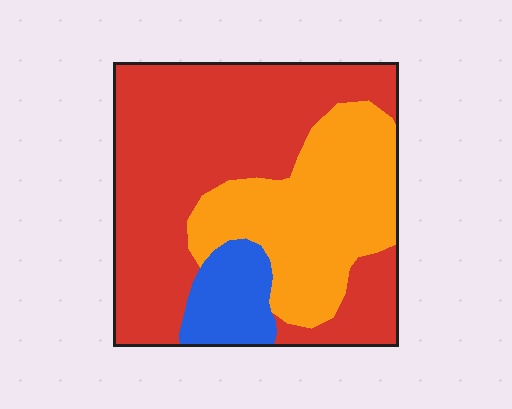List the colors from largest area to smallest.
From largest to smallest: red, orange, blue.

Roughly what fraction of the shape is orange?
Orange takes up between a sixth and a third of the shape.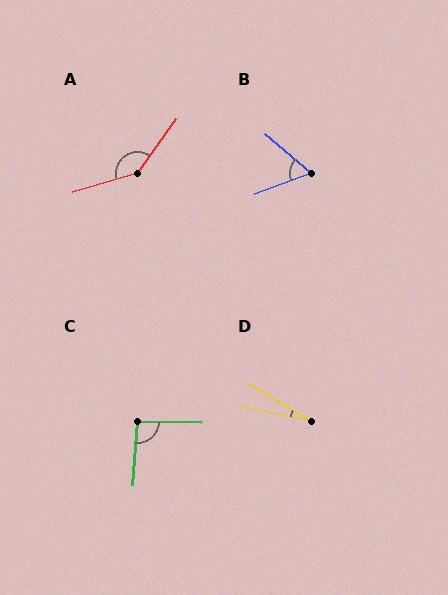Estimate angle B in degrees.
Approximately 61 degrees.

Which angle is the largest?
A, at approximately 142 degrees.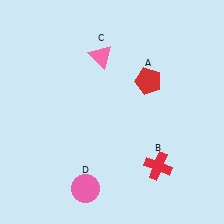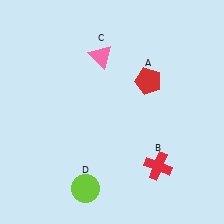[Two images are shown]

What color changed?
The circle (D) changed from pink in Image 1 to lime in Image 2.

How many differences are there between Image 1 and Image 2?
There is 1 difference between the two images.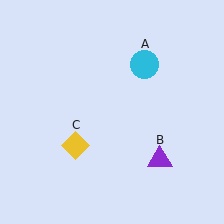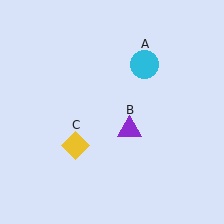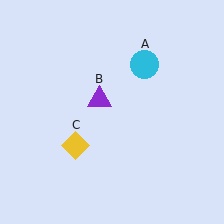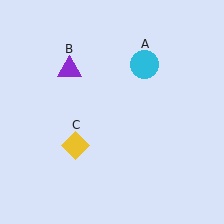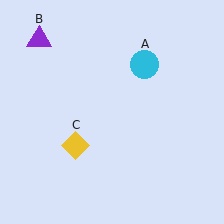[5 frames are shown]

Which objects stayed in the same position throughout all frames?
Cyan circle (object A) and yellow diamond (object C) remained stationary.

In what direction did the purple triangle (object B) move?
The purple triangle (object B) moved up and to the left.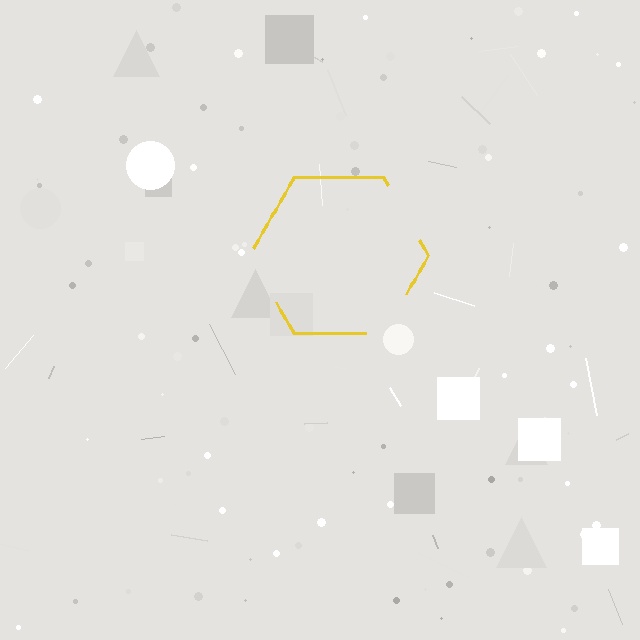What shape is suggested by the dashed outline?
The dashed outline suggests a hexagon.